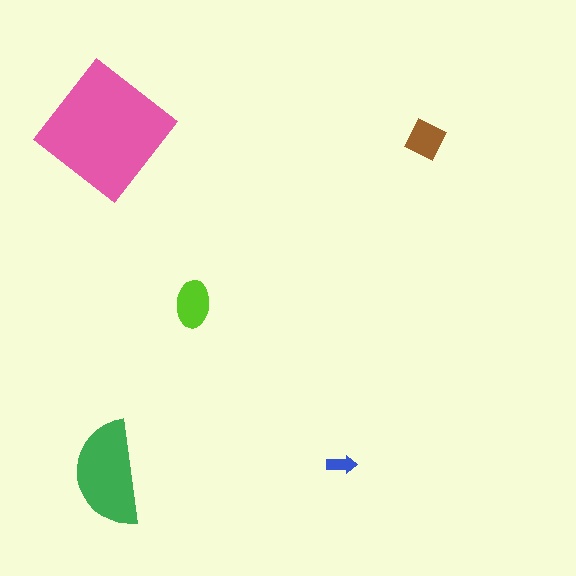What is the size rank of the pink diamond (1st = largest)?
1st.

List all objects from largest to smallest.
The pink diamond, the green semicircle, the lime ellipse, the brown diamond, the blue arrow.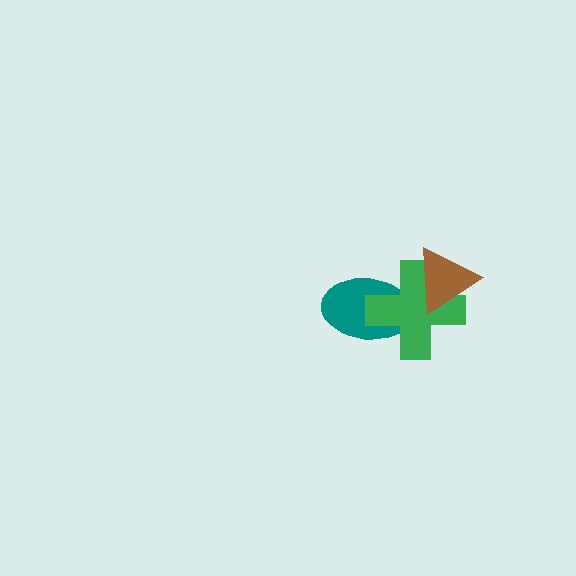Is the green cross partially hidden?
Yes, it is partially covered by another shape.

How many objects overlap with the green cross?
2 objects overlap with the green cross.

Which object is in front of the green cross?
The brown triangle is in front of the green cross.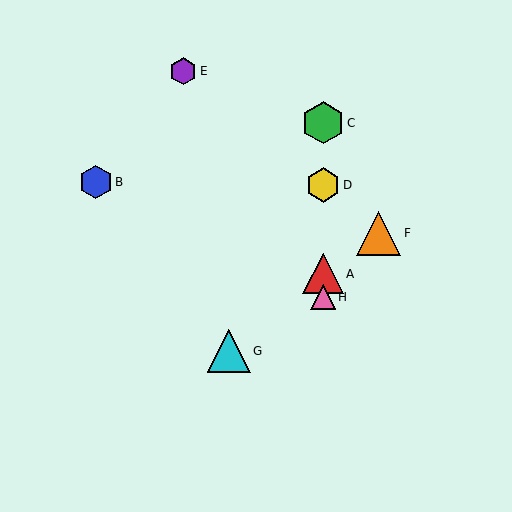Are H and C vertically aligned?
Yes, both are at x≈323.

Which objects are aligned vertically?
Objects A, C, D, H are aligned vertically.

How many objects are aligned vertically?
4 objects (A, C, D, H) are aligned vertically.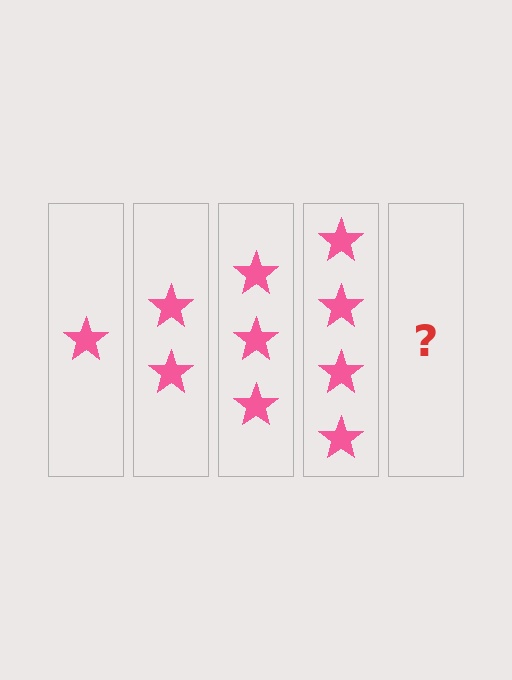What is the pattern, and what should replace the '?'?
The pattern is that each step adds one more star. The '?' should be 5 stars.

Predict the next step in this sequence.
The next step is 5 stars.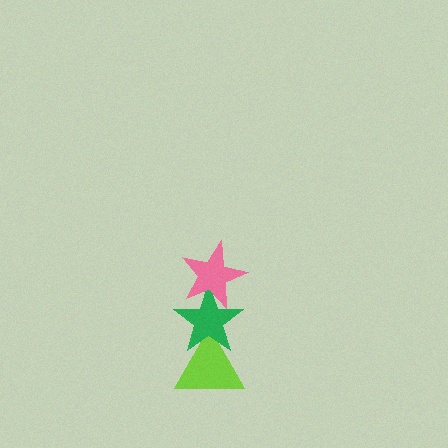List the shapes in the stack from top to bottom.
From top to bottom: the pink star, the green star, the lime triangle.